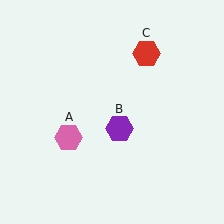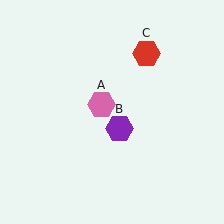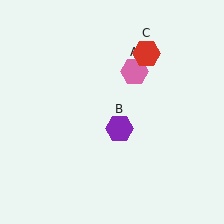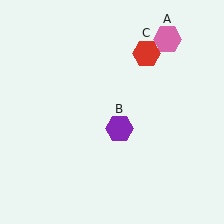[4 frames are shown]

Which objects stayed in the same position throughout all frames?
Purple hexagon (object B) and red hexagon (object C) remained stationary.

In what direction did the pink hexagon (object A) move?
The pink hexagon (object A) moved up and to the right.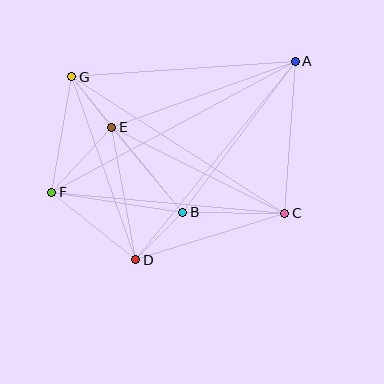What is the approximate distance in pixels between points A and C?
The distance between A and C is approximately 152 pixels.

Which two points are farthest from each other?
Points A and F are farthest from each other.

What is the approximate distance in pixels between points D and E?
The distance between D and E is approximately 135 pixels.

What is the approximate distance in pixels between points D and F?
The distance between D and F is approximately 108 pixels.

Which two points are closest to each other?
Points E and G are closest to each other.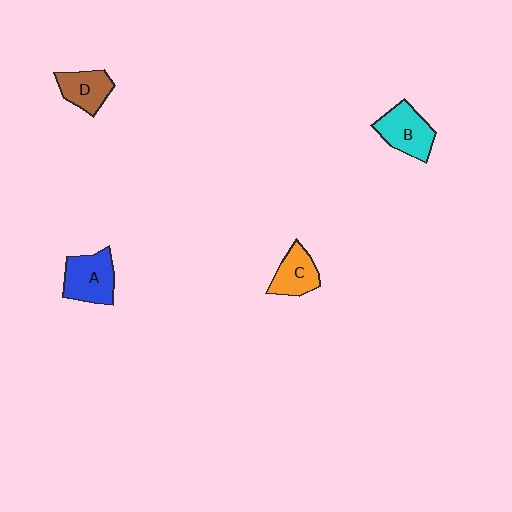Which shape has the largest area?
Shape A (blue).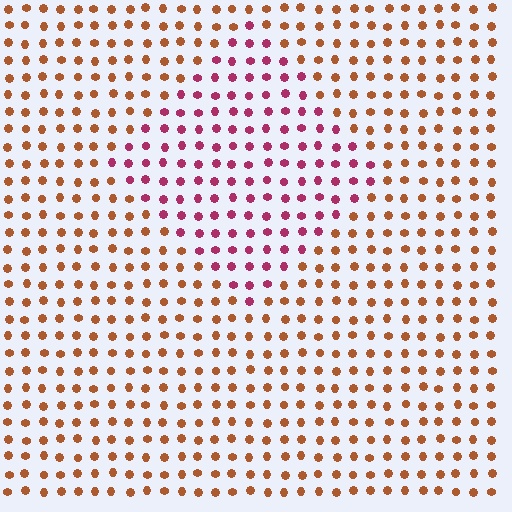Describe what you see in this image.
The image is filled with small brown elements in a uniform arrangement. A diamond-shaped region is visible where the elements are tinted to a slightly different hue, forming a subtle color boundary.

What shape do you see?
I see a diamond.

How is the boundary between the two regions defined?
The boundary is defined purely by a slight shift in hue (about 49 degrees). Spacing, size, and orientation are identical on both sides.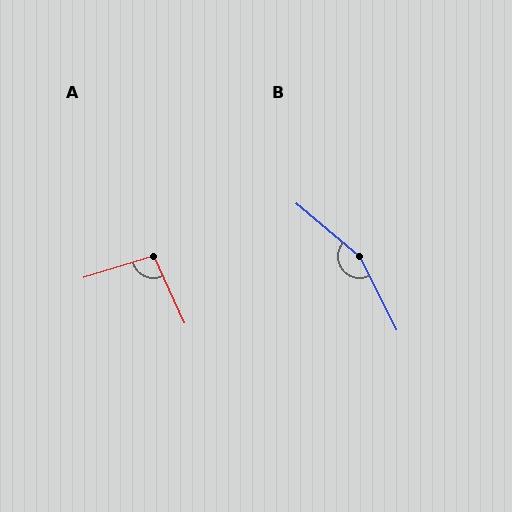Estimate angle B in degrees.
Approximately 156 degrees.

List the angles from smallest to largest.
A (98°), B (156°).